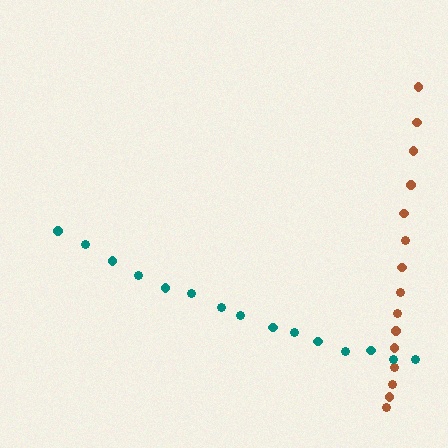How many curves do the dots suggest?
There are 2 distinct paths.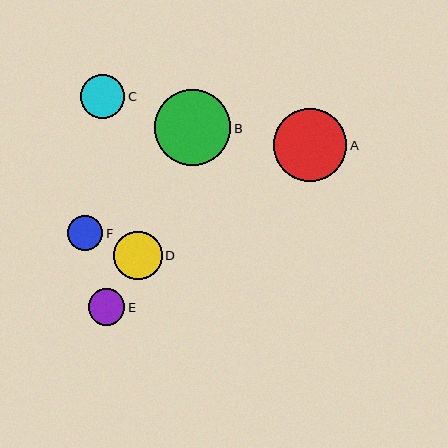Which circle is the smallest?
Circle F is the smallest with a size of approximately 35 pixels.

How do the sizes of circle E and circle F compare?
Circle E and circle F are approximately the same size.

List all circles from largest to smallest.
From largest to smallest: B, A, D, C, E, F.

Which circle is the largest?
Circle B is the largest with a size of approximately 76 pixels.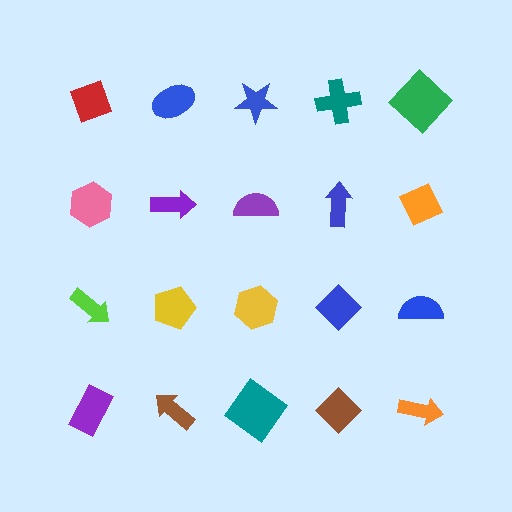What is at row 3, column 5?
A blue semicircle.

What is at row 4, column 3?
A teal diamond.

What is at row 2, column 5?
An orange diamond.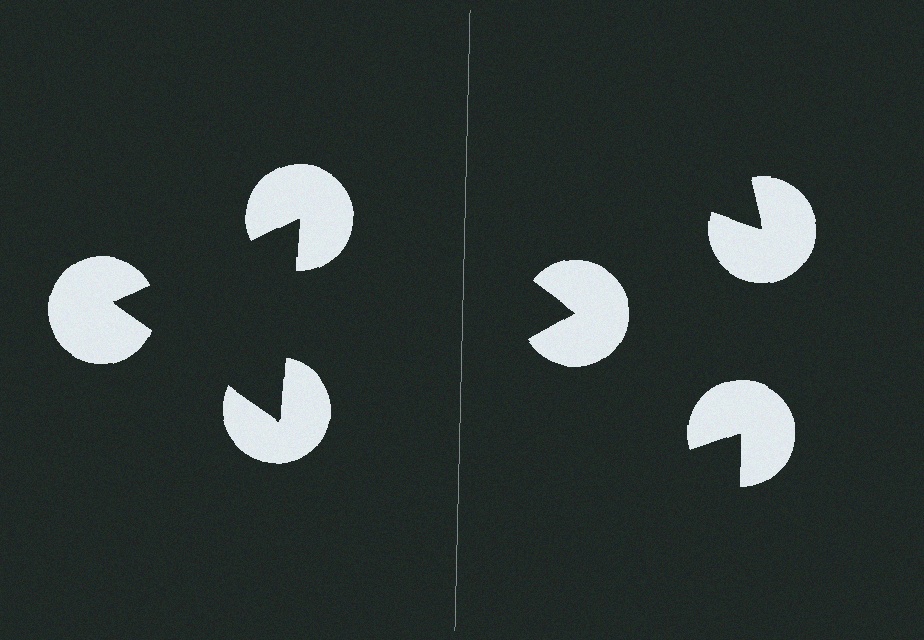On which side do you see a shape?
An illusory triangle appears on the left side. On the right side the wedge cuts are rotated, so no coherent shape forms.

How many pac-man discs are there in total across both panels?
6 — 3 on each side.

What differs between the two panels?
The pac-man discs are positioned identically on both sides; only the wedge orientations differ. On the left they align to a triangle; on the right they are misaligned.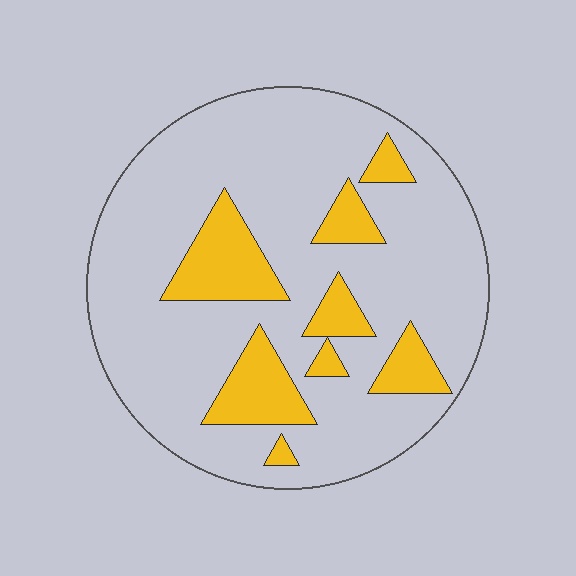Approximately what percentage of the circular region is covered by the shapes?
Approximately 20%.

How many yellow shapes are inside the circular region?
8.